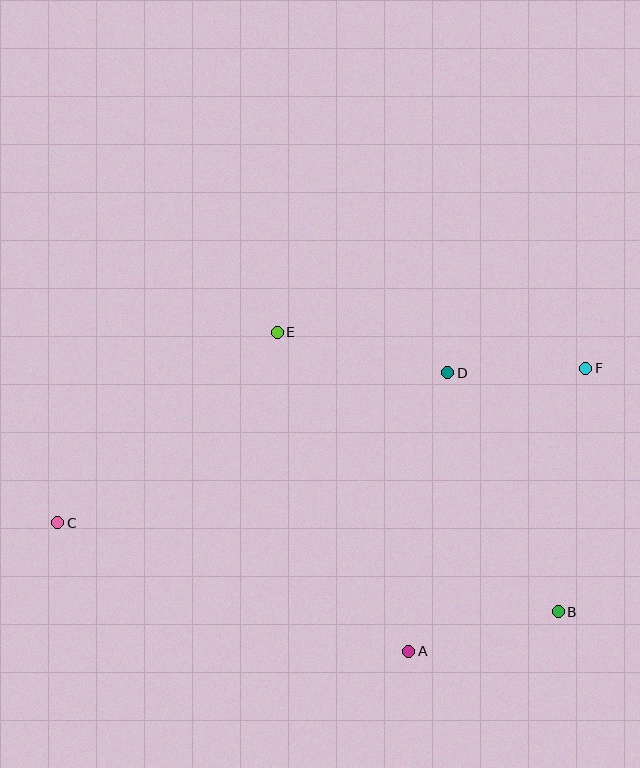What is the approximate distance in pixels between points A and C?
The distance between A and C is approximately 374 pixels.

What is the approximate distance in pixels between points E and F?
The distance between E and F is approximately 311 pixels.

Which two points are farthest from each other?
Points C and F are farthest from each other.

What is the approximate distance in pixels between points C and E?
The distance between C and E is approximately 291 pixels.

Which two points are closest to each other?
Points D and F are closest to each other.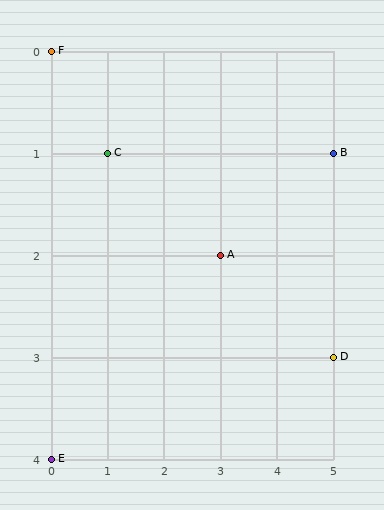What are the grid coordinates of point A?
Point A is at grid coordinates (3, 2).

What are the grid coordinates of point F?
Point F is at grid coordinates (0, 0).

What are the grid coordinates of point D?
Point D is at grid coordinates (5, 3).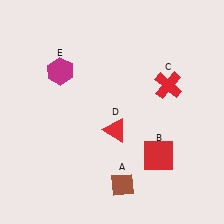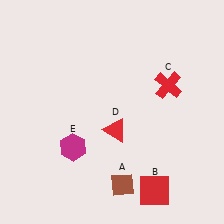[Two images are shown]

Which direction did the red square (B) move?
The red square (B) moved down.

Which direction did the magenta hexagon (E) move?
The magenta hexagon (E) moved down.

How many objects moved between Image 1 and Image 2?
2 objects moved between the two images.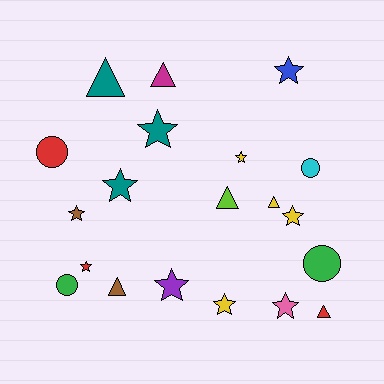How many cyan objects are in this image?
There is 1 cyan object.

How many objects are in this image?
There are 20 objects.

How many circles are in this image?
There are 4 circles.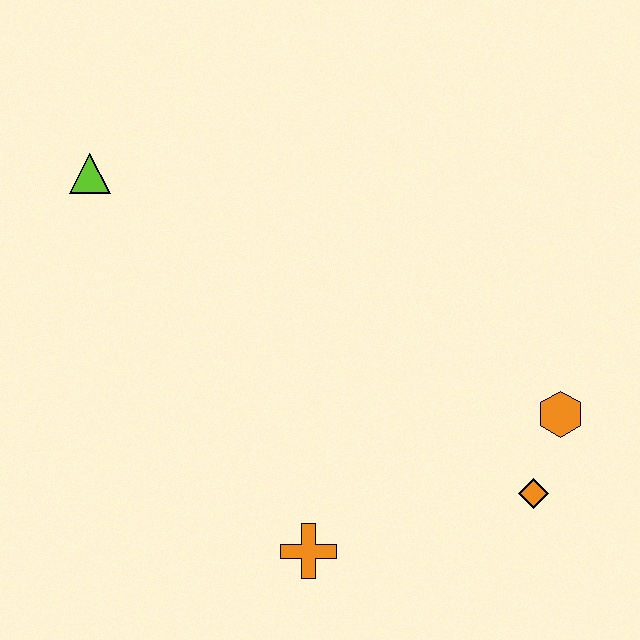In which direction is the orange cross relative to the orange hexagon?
The orange cross is to the left of the orange hexagon.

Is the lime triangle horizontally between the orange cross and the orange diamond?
No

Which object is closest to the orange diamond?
The orange hexagon is closest to the orange diamond.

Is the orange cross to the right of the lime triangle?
Yes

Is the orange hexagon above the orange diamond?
Yes